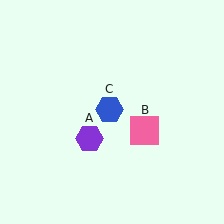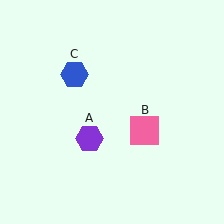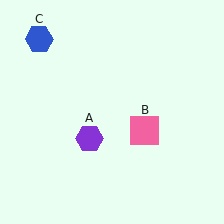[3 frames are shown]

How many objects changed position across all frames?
1 object changed position: blue hexagon (object C).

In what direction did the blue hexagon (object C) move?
The blue hexagon (object C) moved up and to the left.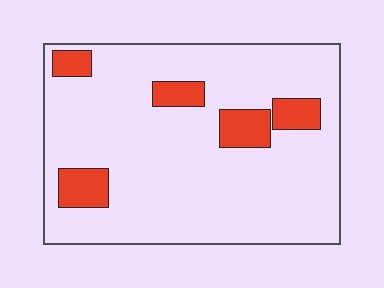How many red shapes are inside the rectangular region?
5.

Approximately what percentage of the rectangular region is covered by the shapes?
Approximately 15%.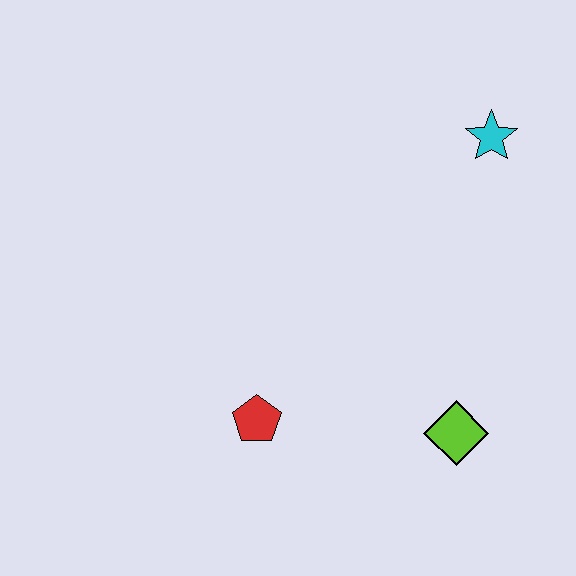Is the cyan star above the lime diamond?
Yes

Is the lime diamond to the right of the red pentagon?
Yes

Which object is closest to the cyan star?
The lime diamond is closest to the cyan star.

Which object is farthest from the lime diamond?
The cyan star is farthest from the lime diamond.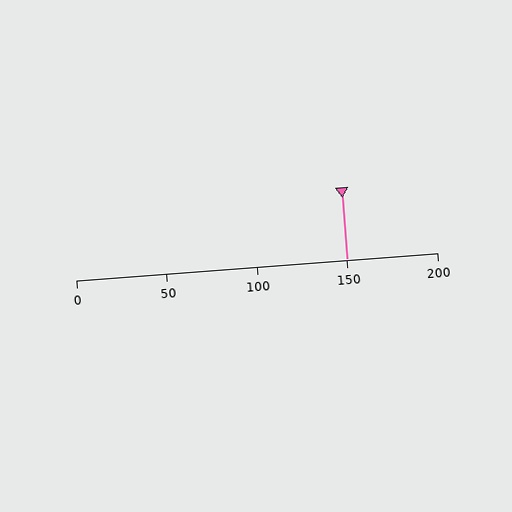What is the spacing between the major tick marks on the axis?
The major ticks are spaced 50 apart.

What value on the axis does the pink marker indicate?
The marker indicates approximately 150.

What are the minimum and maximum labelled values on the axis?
The axis runs from 0 to 200.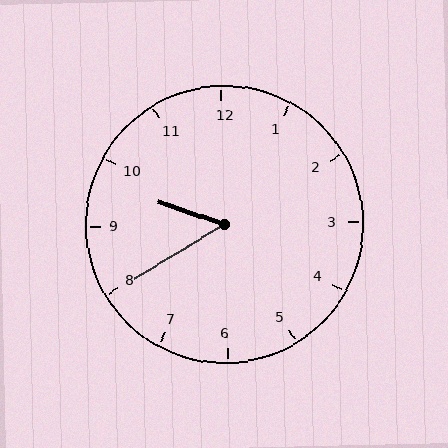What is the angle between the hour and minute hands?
Approximately 50 degrees.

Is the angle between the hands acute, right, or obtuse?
It is acute.